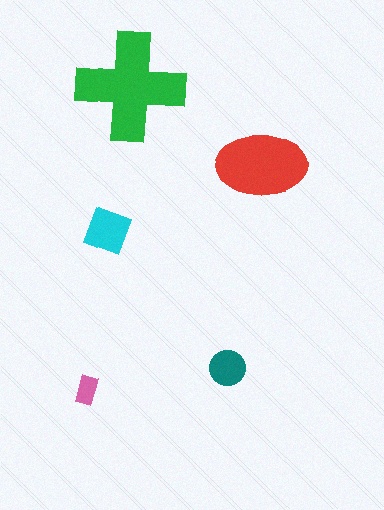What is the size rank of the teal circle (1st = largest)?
4th.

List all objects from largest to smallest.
The green cross, the red ellipse, the cyan diamond, the teal circle, the pink rectangle.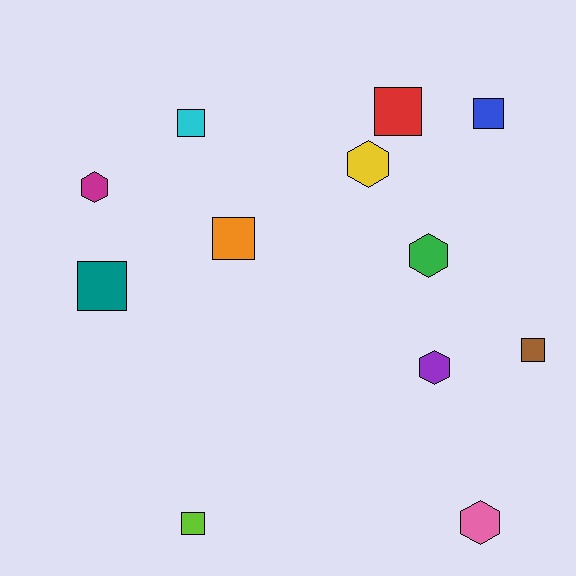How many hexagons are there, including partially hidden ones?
There are 5 hexagons.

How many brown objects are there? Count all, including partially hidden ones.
There is 1 brown object.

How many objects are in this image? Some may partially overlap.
There are 12 objects.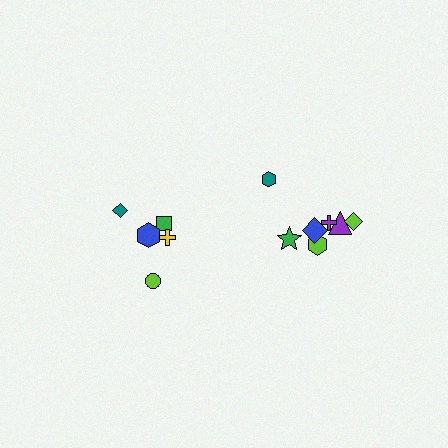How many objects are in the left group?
There are 5 objects.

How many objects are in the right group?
There are 7 objects.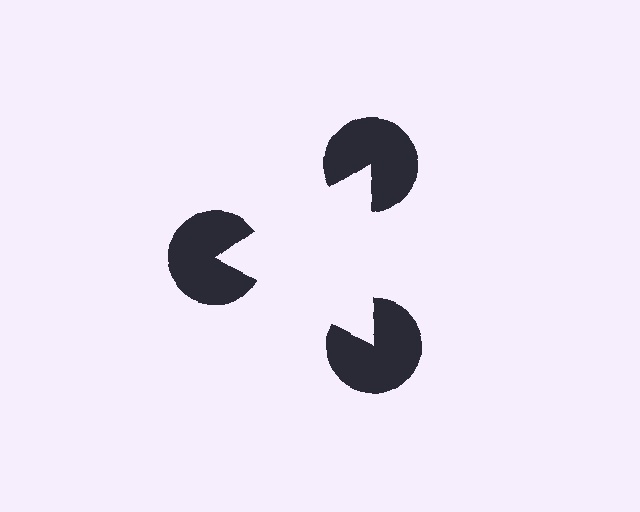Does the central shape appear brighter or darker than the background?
It typically appears slightly brighter than the background, even though no actual brightness change is drawn.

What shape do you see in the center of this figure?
An illusory triangle — its edges are inferred from the aligned wedge cuts in the pac-man discs, not physically drawn.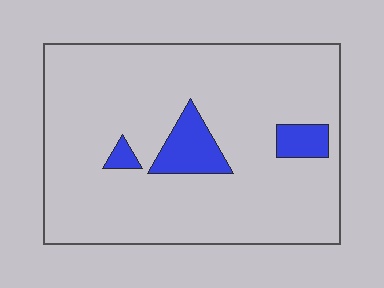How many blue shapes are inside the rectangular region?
3.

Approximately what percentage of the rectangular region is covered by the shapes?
Approximately 10%.